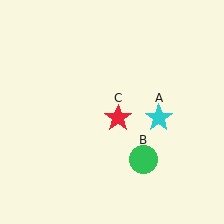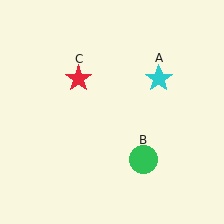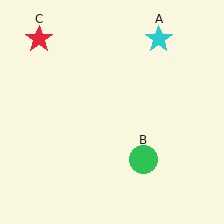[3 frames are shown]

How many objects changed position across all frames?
2 objects changed position: cyan star (object A), red star (object C).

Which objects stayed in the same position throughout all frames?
Green circle (object B) remained stationary.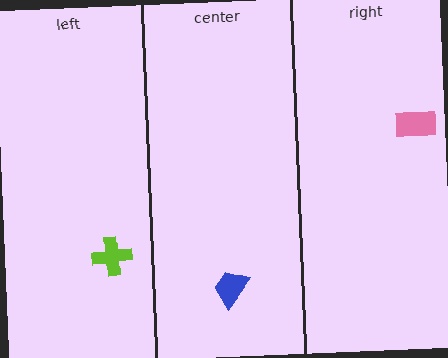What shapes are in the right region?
The pink rectangle.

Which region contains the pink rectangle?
The right region.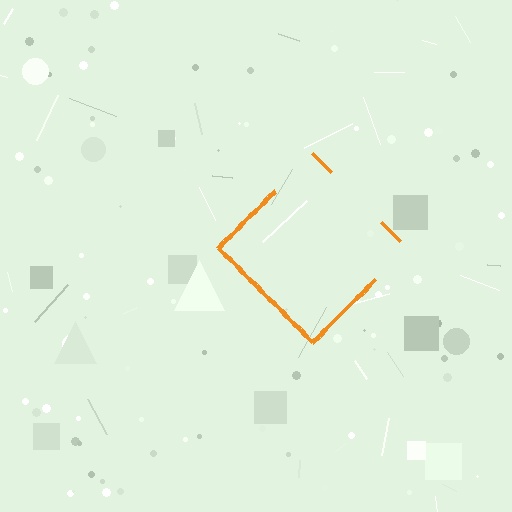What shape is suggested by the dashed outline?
The dashed outline suggests a diamond.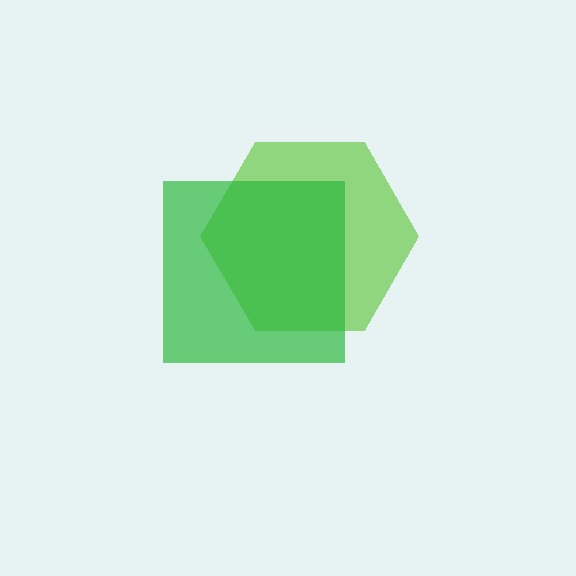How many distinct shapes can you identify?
There are 2 distinct shapes: a lime hexagon, a green square.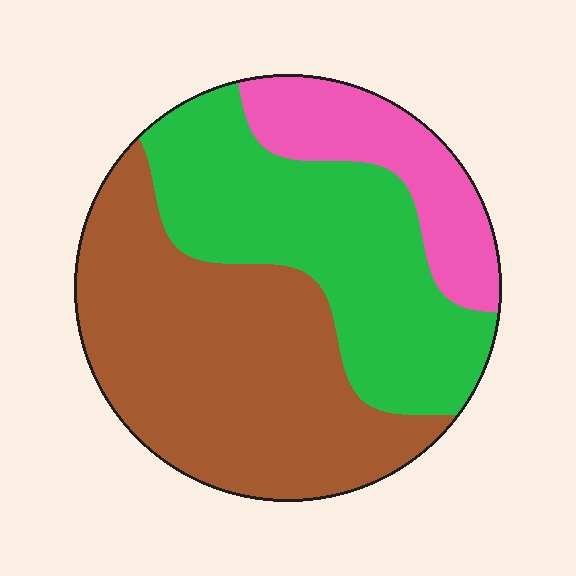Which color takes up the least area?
Pink, at roughly 15%.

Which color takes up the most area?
Brown, at roughly 45%.